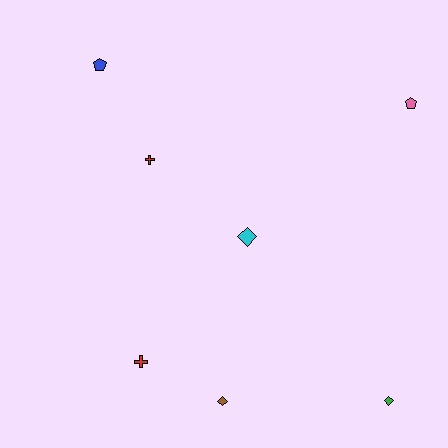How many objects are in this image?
There are 7 objects.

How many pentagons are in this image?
There are 2 pentagons.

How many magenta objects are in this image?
There are no magenta objects.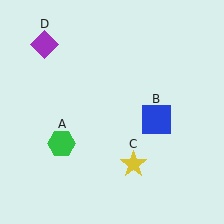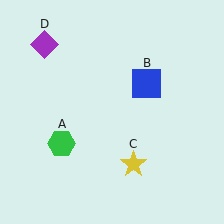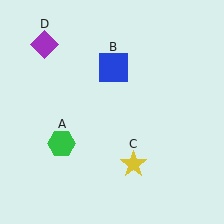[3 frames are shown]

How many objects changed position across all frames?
1 object changed position: blue square (object B).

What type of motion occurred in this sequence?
The blue square (object B) rotated counterclockwise around the center of the scene.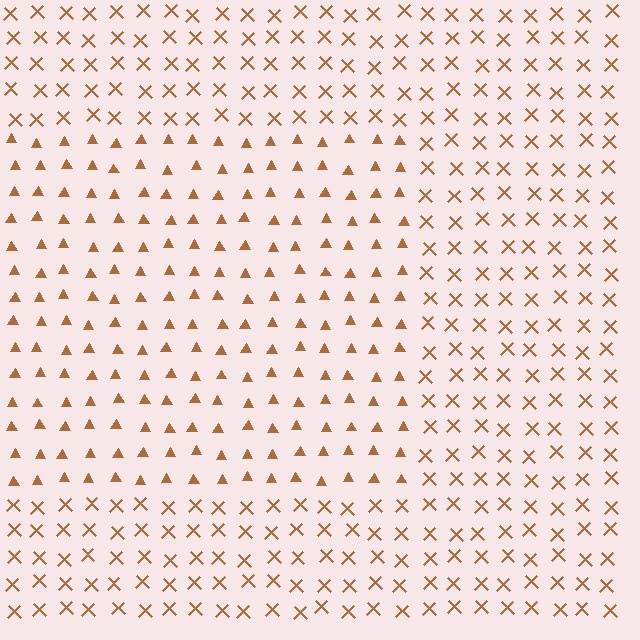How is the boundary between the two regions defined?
The boundary is defined by a change in element shape: triangles inside vs. X marks outside. All elements share the same color and spacing.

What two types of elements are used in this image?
The image uses triangles inside the rectangle region and X marks outside it.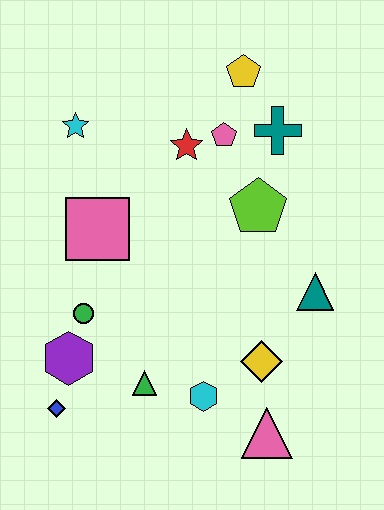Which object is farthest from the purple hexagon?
The yellow pentagon is farthest from the purple hexagon.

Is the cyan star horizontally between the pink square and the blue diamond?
Yes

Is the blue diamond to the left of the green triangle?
Yes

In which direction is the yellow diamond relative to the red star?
The yellow diamond is below the red star.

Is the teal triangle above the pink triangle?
Yes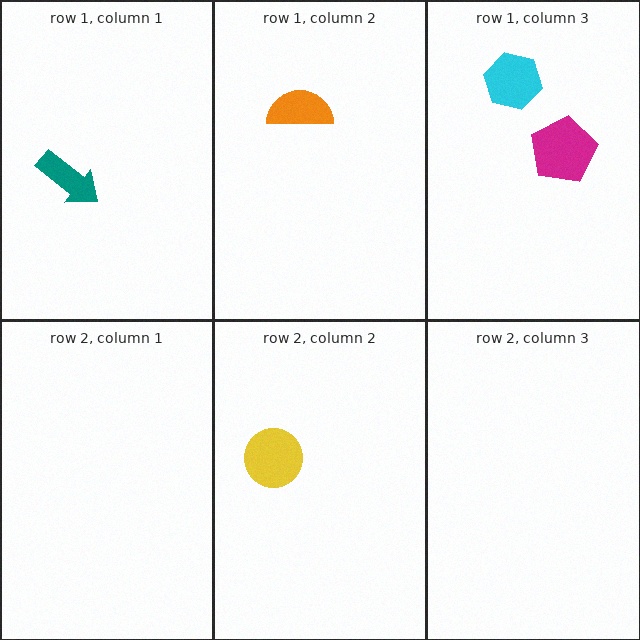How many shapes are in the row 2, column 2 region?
1.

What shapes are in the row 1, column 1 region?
The teal arrow.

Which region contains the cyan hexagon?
The row 1, column 3 region.